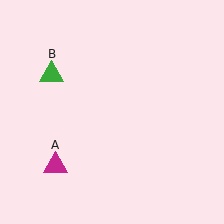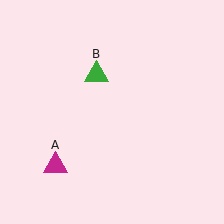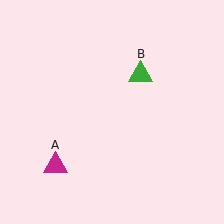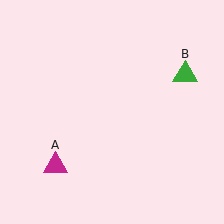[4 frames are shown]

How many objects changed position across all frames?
1 object changed position: green triangle (object B).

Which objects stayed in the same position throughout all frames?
Magenta triangle (object A) remained stationary.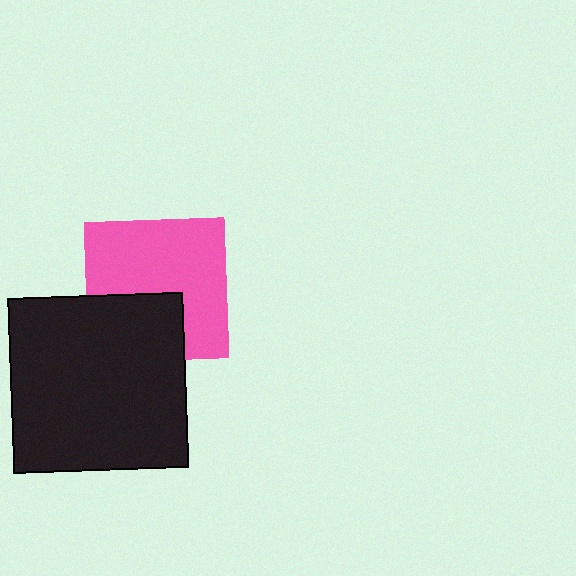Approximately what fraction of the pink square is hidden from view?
Roughly 34% of the pink square is hidden behind the black square.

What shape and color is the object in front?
The object in front is a black square.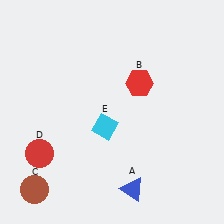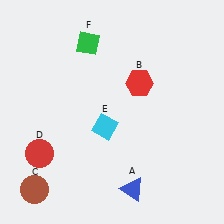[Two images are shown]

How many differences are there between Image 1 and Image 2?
There is 1 difference between the two images.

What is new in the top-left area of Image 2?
A green diamond (F) was added in the top-left area of Image 2.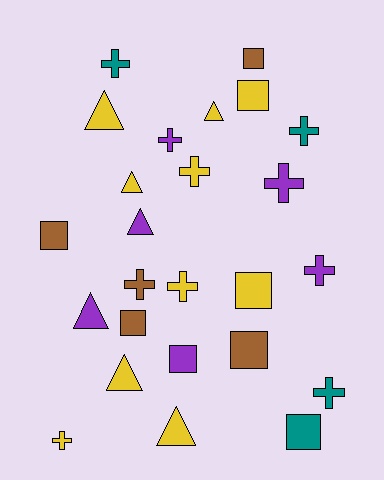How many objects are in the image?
There are 25 objects.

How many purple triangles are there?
There are 2 purple triangles.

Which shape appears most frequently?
Cross, with 10 objects.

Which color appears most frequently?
Yellow, with 10 objects.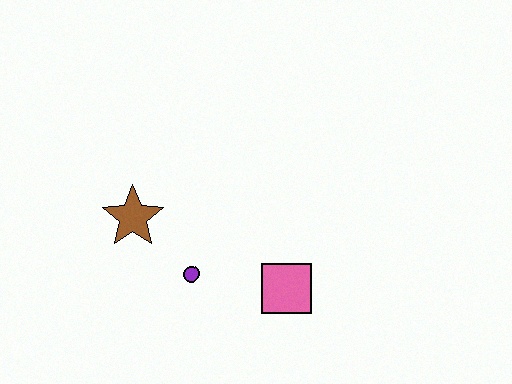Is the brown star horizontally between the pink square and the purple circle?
No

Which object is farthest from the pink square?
The brown star is farthest from the pink square.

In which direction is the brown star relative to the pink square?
The brown star is to the left of the pink square.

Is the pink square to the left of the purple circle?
No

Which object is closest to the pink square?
The purple circle is closest to the pink square.